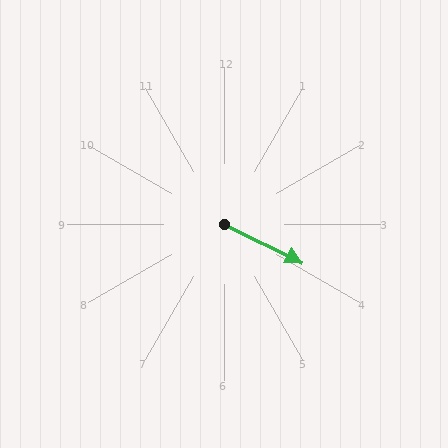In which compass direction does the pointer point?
Southeast.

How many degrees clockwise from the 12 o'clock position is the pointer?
Approximately 116 degrees.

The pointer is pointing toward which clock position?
Roughly 4 o'clock.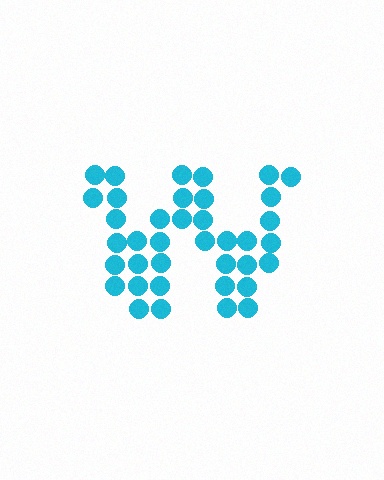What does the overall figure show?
The overall figure shows the letter W.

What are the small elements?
The small elements are circles.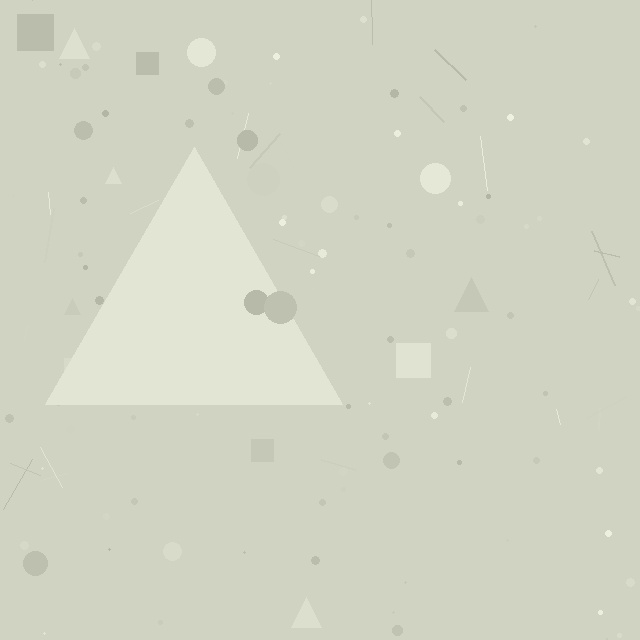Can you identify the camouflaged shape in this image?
The camouflaged shape is a triangle.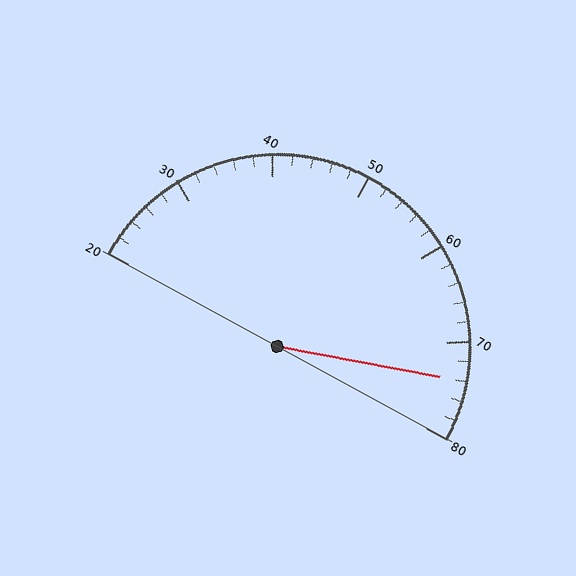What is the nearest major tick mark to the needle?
The nearest major tick mark is 70.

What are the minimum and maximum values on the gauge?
The gauge ranges from 20 to 80.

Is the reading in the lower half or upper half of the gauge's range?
The reading is in the upper half of the range (20 to 80).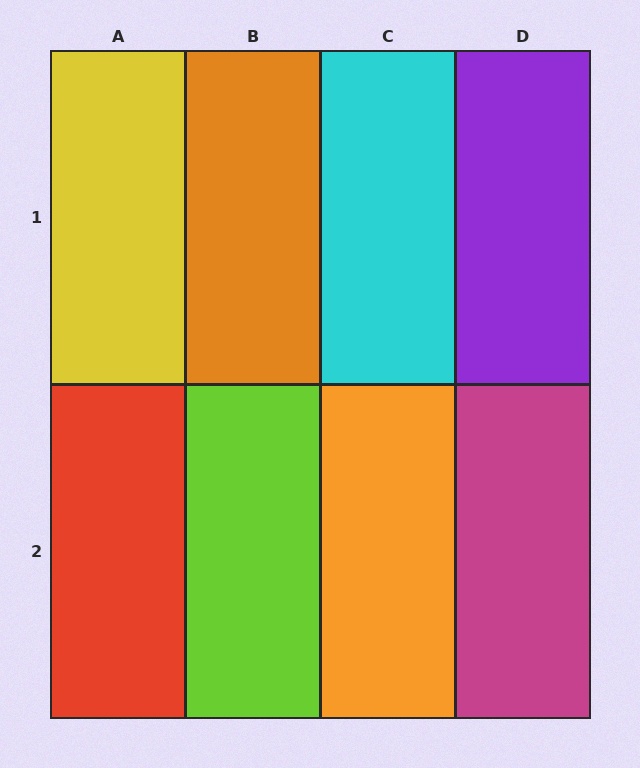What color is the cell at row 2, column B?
Lime.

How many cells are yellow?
1 cell is yellow.